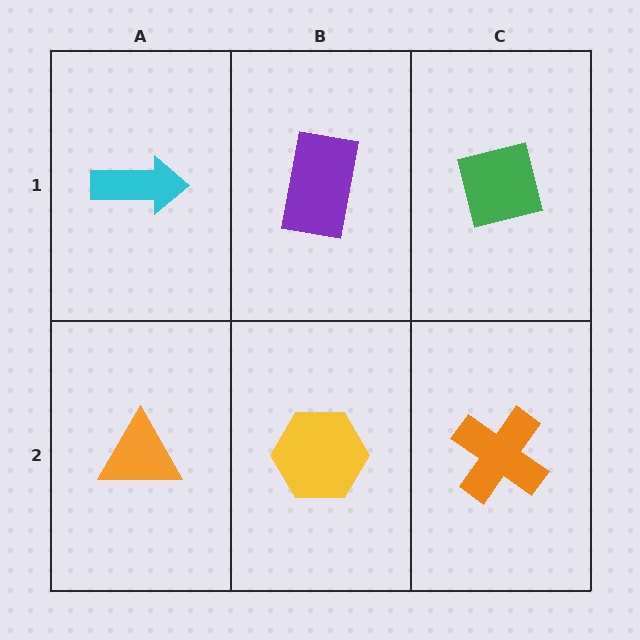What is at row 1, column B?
A purple rectangle.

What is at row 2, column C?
An orange cross.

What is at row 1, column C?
A green square.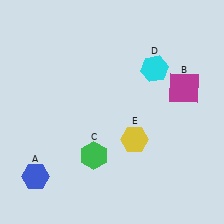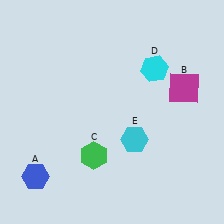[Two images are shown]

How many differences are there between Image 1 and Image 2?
There is 1 difference between the two images.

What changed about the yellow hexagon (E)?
In Image 1, E is yellow. In Image 2, it changed to cyan.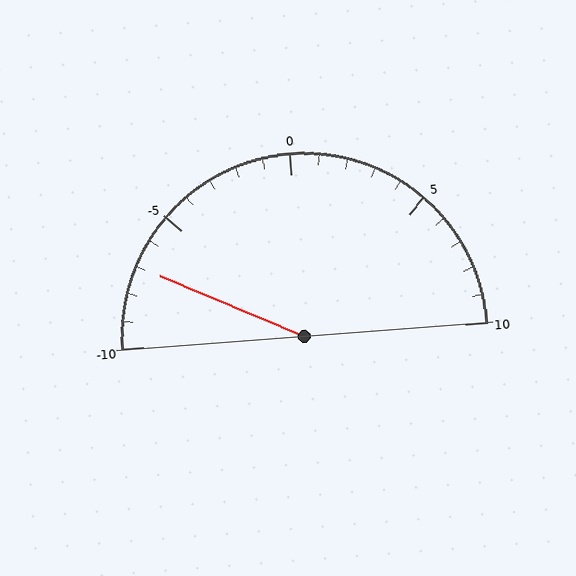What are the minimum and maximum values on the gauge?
The gauge ranges from -10 to 10.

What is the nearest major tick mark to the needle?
The nearest major tick mark is -5.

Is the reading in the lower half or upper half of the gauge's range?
The reading is in the lower half of the range (-10 to 10).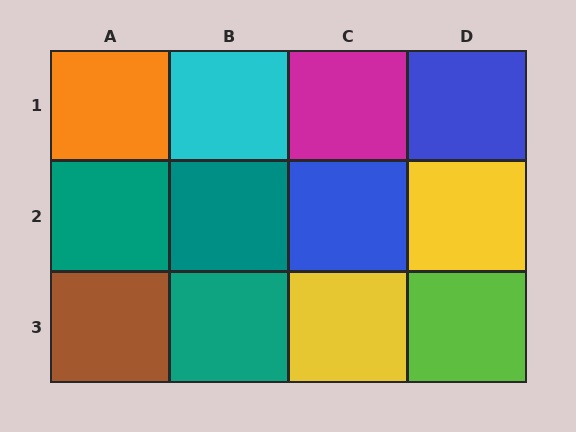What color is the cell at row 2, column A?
Teal.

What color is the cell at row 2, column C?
Blue.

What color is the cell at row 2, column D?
Yellow.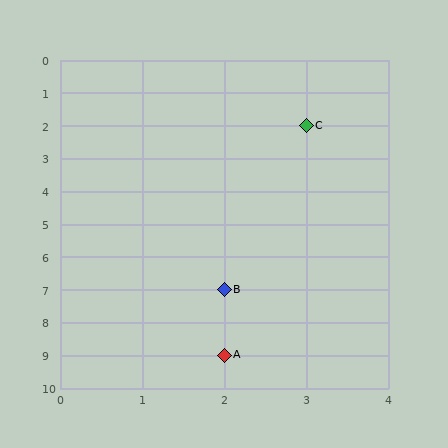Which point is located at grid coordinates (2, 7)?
Point B is at (2, 7).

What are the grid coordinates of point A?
Point A is at grid coordinates (2, 9).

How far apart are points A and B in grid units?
Points A and B are 2 rows apart.